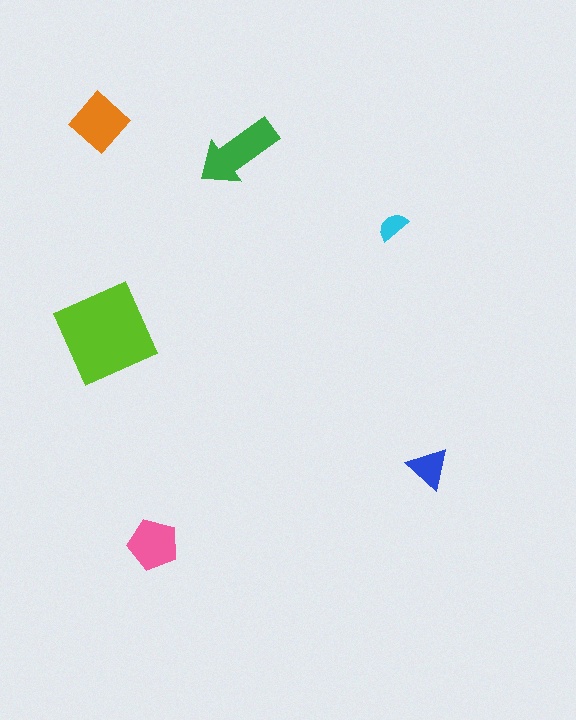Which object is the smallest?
The cyan semicircle.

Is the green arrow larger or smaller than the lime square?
Smaller.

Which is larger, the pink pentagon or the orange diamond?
The orange diamond.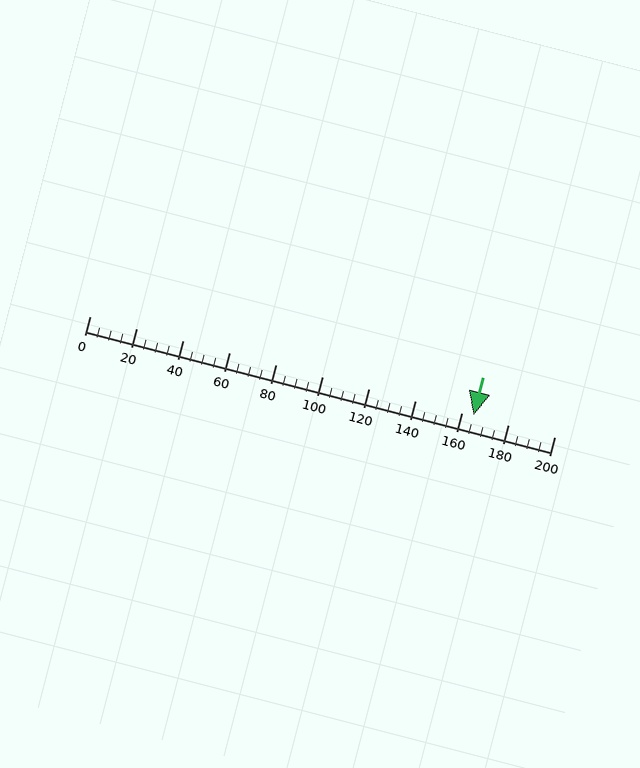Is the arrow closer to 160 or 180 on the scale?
The arrow is closer to 160.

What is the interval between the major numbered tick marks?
The major tick marks are spaced 20 units apart.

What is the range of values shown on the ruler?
The ruler shows values from 0 to 200.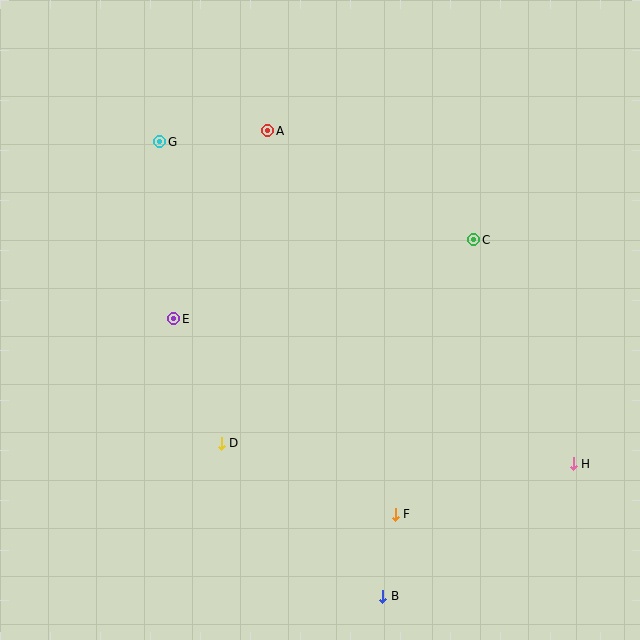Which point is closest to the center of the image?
Point E at (174, 319) is closest to the center.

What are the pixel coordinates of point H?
Point H is at (573, 464).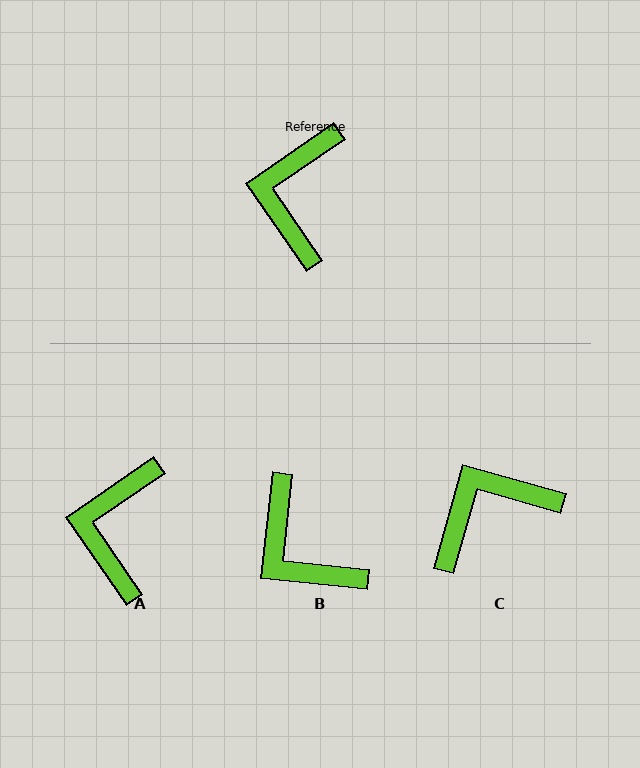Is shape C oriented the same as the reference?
No, it is off by about 50 degrees.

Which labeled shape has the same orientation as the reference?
A.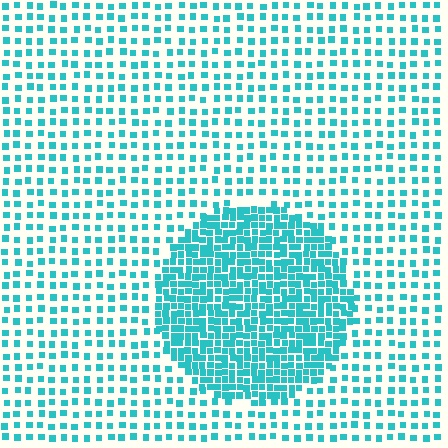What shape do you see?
I see a circle.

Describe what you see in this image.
The image contains small cyan elements arranged at two different densities. A circle-shaped region is visible where the elements are more densely packed than the surrounding area.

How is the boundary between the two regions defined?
The boundary is defined by a change in element density (approximately 2.5x ratio). All elements are the same color, size, and shape.